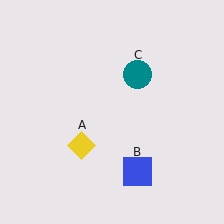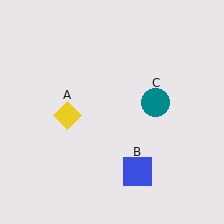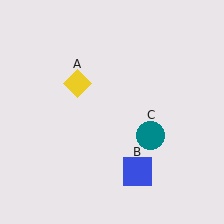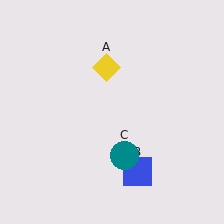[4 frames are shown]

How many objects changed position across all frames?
2 objects changed position: yellow diamond (object A), teal circle (object C).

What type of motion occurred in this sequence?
The yellow diamond (object A), teal circle (object C) rotated clockwise around the center of the scene.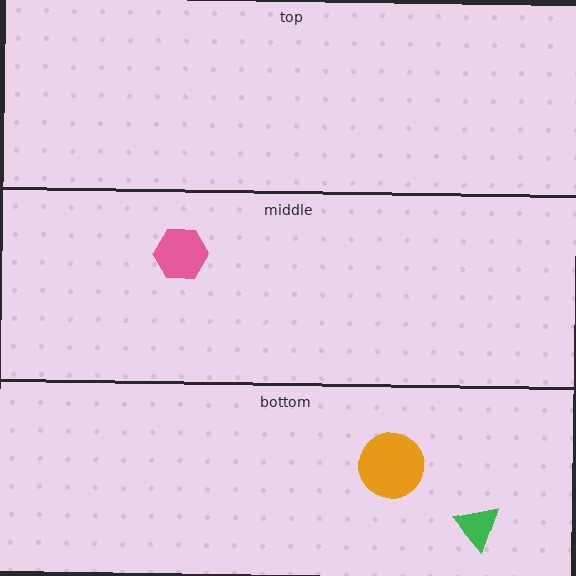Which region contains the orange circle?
The bottom region.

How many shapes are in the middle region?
1.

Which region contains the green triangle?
The bottom region.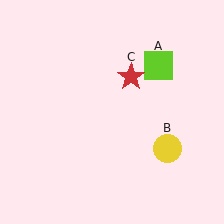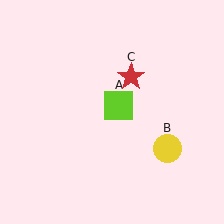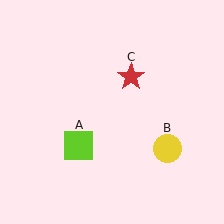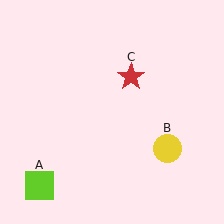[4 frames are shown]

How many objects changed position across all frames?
1 object changed position: lime square (object A).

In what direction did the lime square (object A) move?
The lime square (object A) moved down and to the left.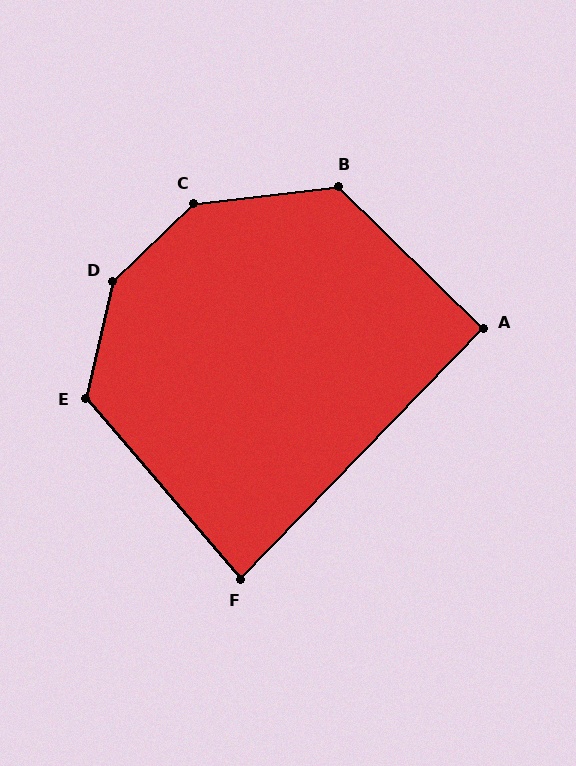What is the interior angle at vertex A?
Approximately 90 degrees (approximately right).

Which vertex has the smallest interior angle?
F, at approximately 84 degrees.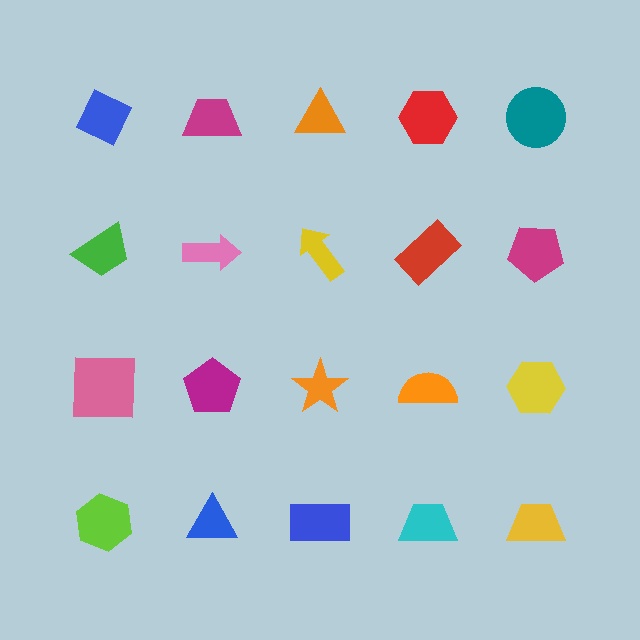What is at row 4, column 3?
A blue rectangle.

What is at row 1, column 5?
A teal circle.